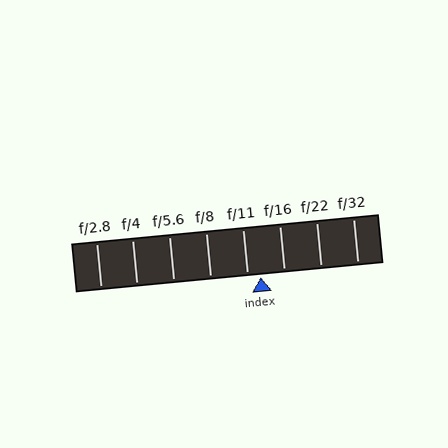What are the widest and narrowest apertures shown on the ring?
The widest aperture shown is f/2.8 and the narrowest is f/32.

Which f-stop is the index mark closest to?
The index mark is closest to f/11.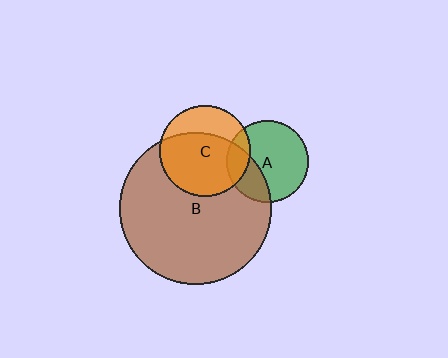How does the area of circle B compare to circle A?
Approximately 3.4 times.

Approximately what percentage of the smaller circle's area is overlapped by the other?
Approximately 70%.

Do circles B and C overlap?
Yes.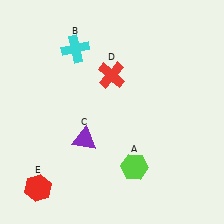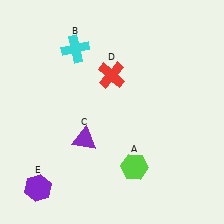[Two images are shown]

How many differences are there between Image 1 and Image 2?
There is 1 difference between the two images.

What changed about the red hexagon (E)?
In Image 1, E is red. In Image 2, it changed to purple.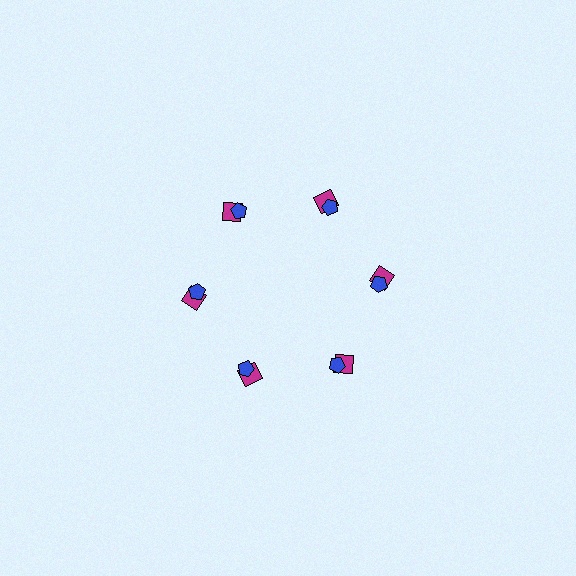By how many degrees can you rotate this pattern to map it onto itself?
The pattern maps onto itself every 60 degrees of rotation.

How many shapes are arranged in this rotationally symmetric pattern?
There are 12 shapes, arranged in 6 groups of 2.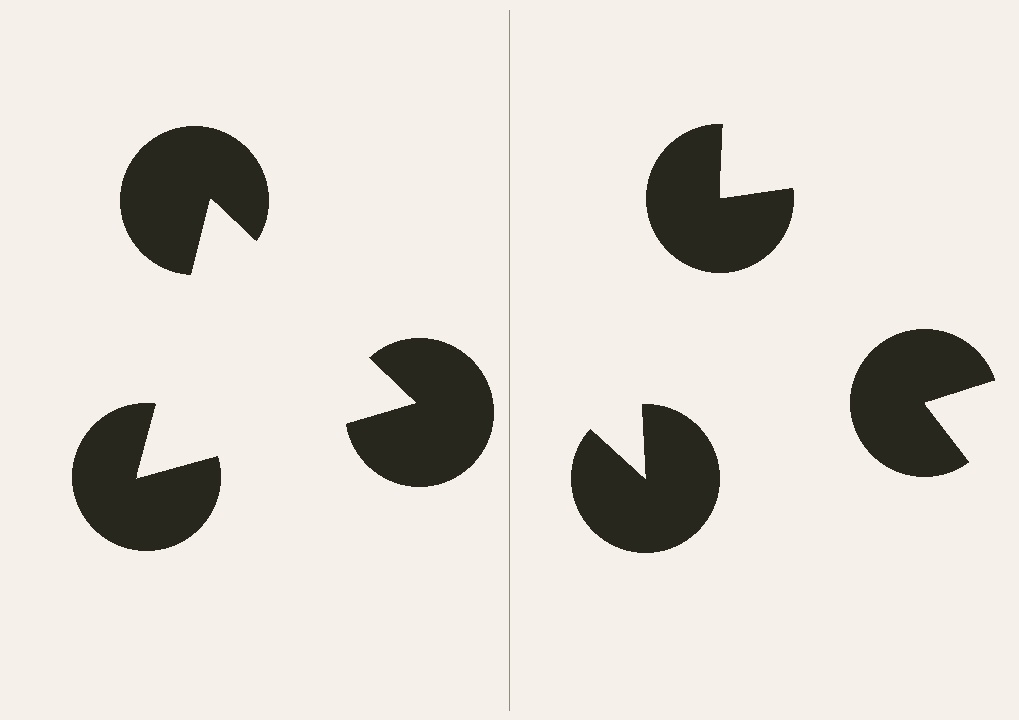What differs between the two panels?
The pac-man discs are positioned identically on both sides; only the wedge orientations differ. On the left they align to a triangle; on the right they are misaligned.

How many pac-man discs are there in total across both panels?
6 — 3 on each side.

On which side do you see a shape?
An illusory triangle appears on the left side. On the right side the wedge cuts are rotated, so no coherent shape forms.